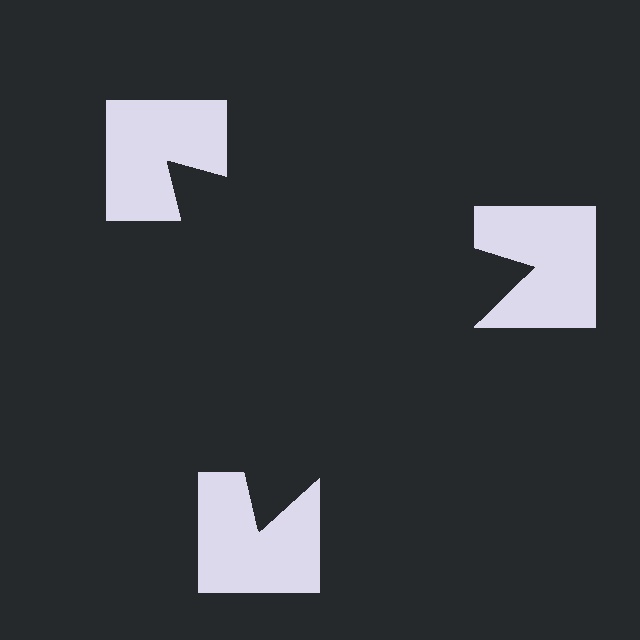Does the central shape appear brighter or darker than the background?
It typically appears slightly darker than the background, even though no actual brightness change is drawn.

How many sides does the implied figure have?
3 sides.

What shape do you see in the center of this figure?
An illusory triangle — its edges are inferred from the aligned wedge cuts in the notched squares, not physically drawn.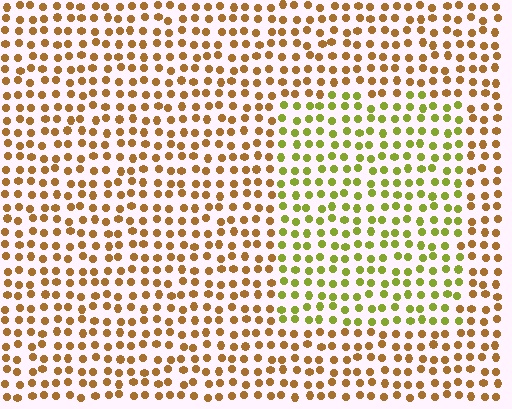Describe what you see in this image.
The image is filled with small brown elements in a uniform arrangement. A rectangle-shaped region is visible where the elements are tinted to a slightly different hue, forming a subtle color boundary.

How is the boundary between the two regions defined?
The boundary is defined purely by a slight shift in hue (about 44 degrees). Spacing, size, and orientation are identical on both sides.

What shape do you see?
I see a rectangle.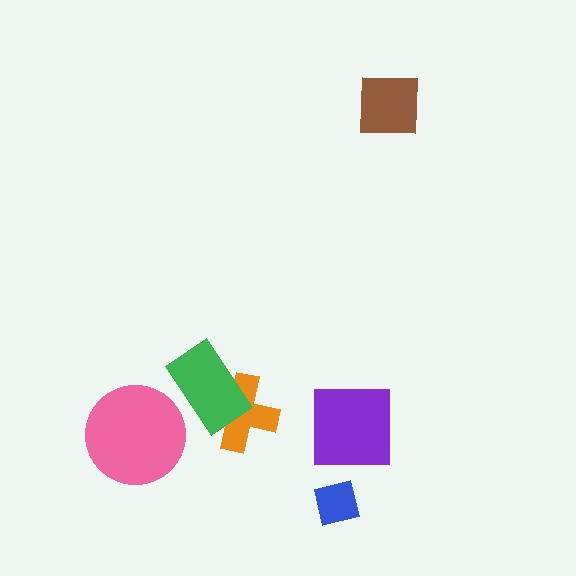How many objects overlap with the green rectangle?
1 object overlaps with the green rectangle.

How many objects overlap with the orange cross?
1 object overlaps with the orange cross.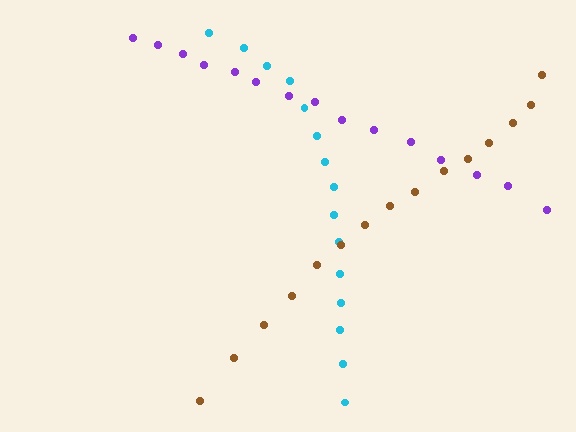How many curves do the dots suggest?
There are 3 distinct paths.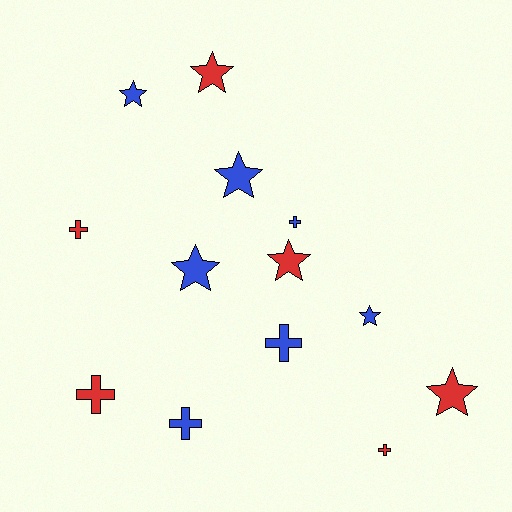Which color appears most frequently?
Blue, with 7 objects.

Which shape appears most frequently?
Star, with 7 objects.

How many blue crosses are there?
There are 3 blue crosses.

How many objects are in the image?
There are 13 objects.